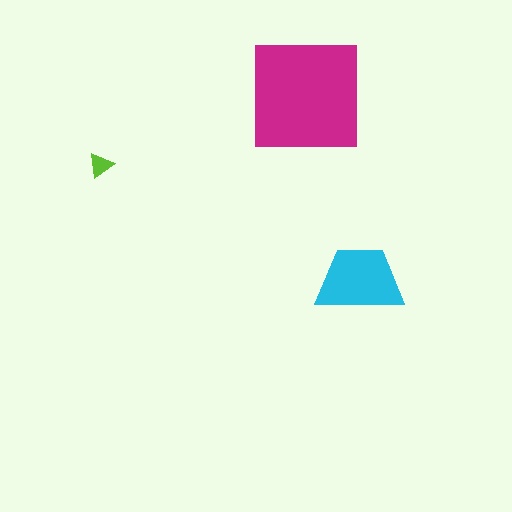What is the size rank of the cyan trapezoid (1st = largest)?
2nd.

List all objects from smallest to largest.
The lime triangle, the cyan trapezoid, the magenta square.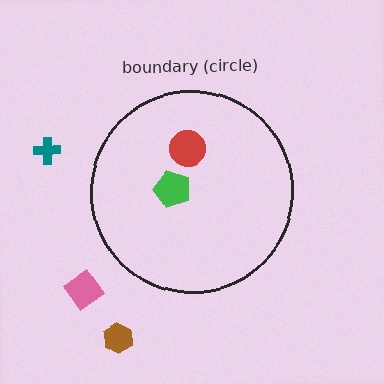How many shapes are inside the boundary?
2 inside, 3 outside.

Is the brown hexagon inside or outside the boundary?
Outside.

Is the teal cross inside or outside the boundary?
Outside.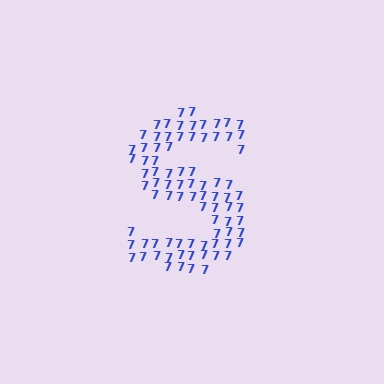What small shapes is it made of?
It is made of small digit 7's.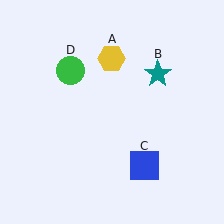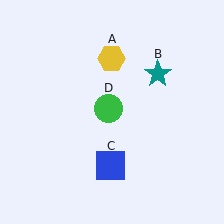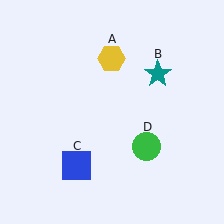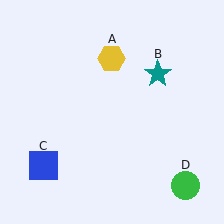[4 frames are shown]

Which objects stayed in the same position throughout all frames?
Yellow hexagon (object A) and teal star (object B) remained stationary.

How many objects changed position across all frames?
2 objects changed position: blue square (object C), green circle (object D).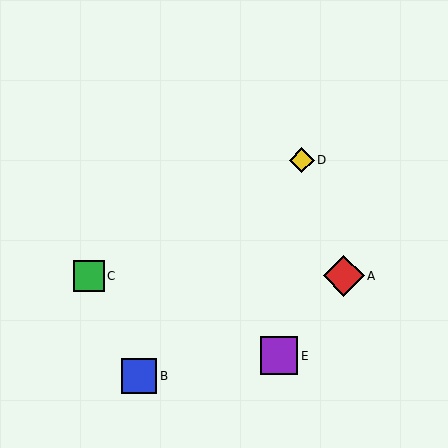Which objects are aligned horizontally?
Objects A, C are aligned horizontally.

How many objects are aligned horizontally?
2 objects (A, C) are aligned horizontally.